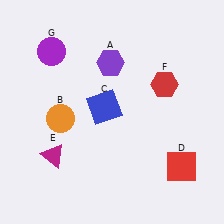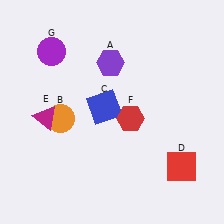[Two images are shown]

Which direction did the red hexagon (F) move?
The red hexagon (F) moved down.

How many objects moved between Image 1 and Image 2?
2 objects moved between the two images.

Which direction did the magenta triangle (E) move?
The magenta triangle (E) moved up.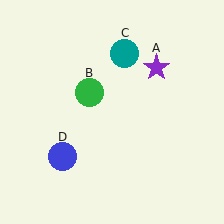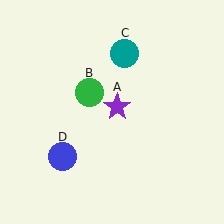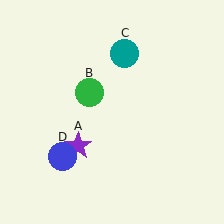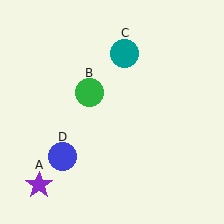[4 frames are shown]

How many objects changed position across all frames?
1 object changed position: purple star (object A).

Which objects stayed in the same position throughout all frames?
Green circle (object B) and teal circle (object C) and blue circle (object D) remained stationary.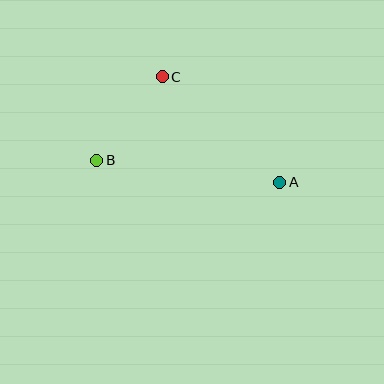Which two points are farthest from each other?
Points A and B are farthest from each other.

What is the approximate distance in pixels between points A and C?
The distance between A and C is approximately 158 pixels.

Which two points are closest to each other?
Points B and C are closest to each other.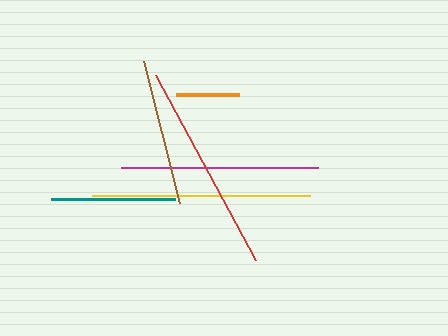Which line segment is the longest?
The yellow line is the longest at approximately 218 pixels.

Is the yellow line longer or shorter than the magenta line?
The yellow line is longer than the magenta line.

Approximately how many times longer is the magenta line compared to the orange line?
The magenta line is approximately 3.1 times the length of the orange line.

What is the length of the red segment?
The red segment is approximately 210 pixels long.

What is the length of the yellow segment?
The yellow segment is approximately 218 pixels long.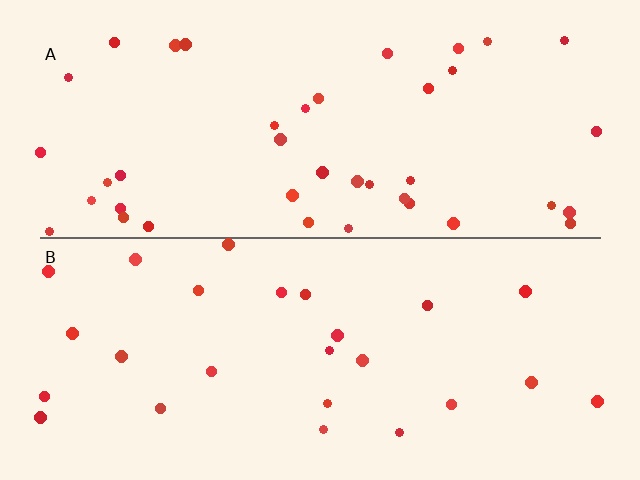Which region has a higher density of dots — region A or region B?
A (the top).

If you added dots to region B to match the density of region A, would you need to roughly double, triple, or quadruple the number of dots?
Approximately double.